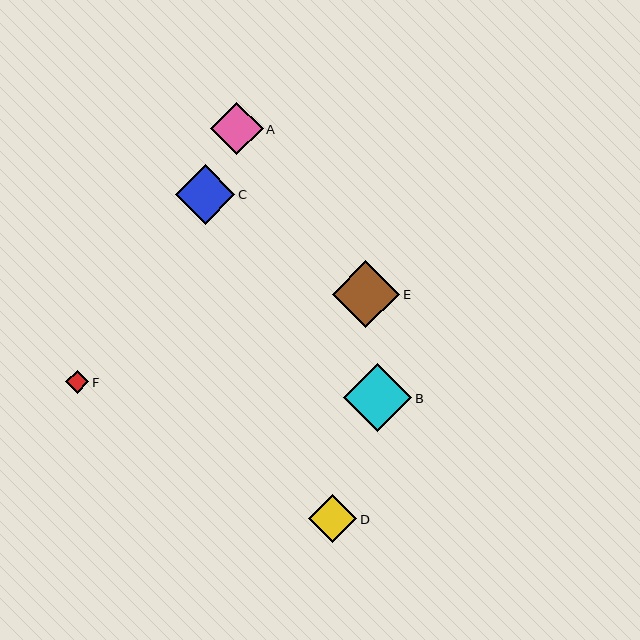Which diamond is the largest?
Diamond B is the largest with a size of approximately 69 pixels.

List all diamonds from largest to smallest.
From largest to smallest: B, E, C, A, D, F.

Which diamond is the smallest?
Diamond F is the smallest with a size of approximately 23 pixels.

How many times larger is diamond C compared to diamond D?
Diamond C is approximately 1.3 times the size of diamond D.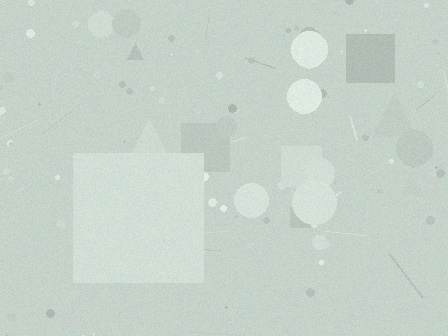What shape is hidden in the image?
A square is hidden in the image.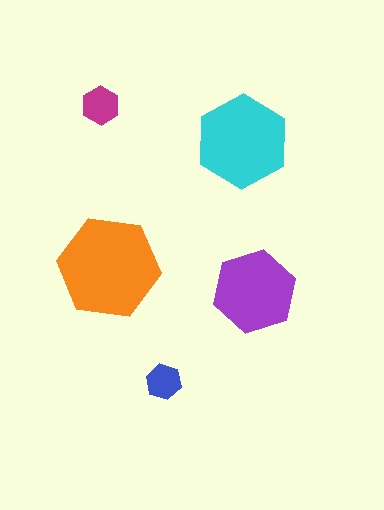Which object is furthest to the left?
The magenta hexagon is leftmost.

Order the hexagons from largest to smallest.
the orange one, the cyan one, the purple one, the magenta one, the blue one.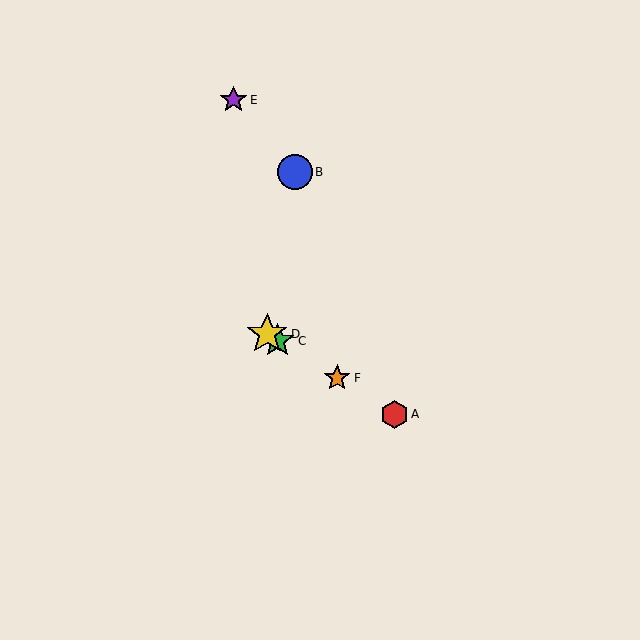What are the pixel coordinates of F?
Object F is at (337, 378).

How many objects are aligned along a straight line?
4 objects (A, C, D, F) are aligned along a straight line.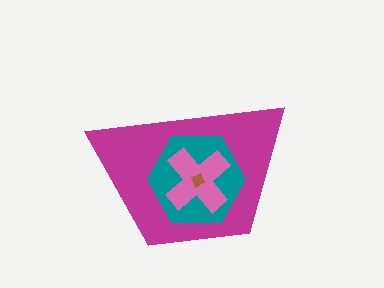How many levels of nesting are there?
4.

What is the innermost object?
The brown diamond.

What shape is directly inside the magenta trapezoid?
The teal hexagon.